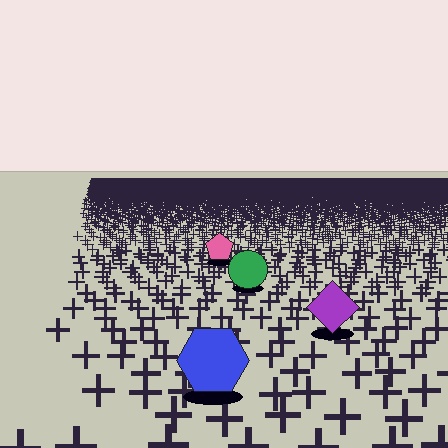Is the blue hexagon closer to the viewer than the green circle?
Yes. The blue hexagon is closer — you can tell from the texture gradient: the ground texture is coarser near it.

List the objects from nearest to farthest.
From nearest to farthest: the blue hexagon, the purple diamond, the green circle, the pink pentagon.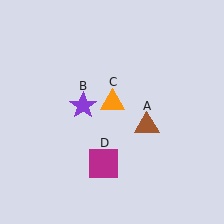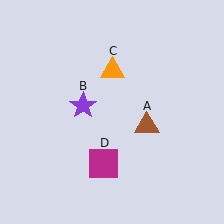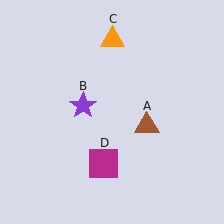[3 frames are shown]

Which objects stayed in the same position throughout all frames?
Brown triangle (object A) and purple star (object B) and magenta square (object D) remained stationary.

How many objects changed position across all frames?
1 object changed position: orange triangle (object C).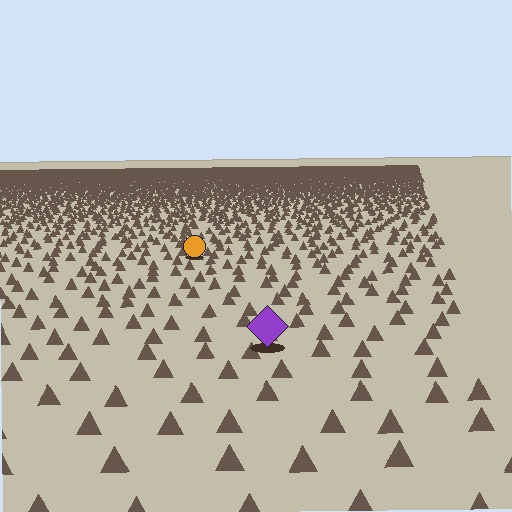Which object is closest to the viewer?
The purple diamond is closest. The texture marks near it are larger and more spread out.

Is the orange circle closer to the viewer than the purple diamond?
No. The purple diamond is closer — you can tell from the texture gradient: the ground texture is coarser near it.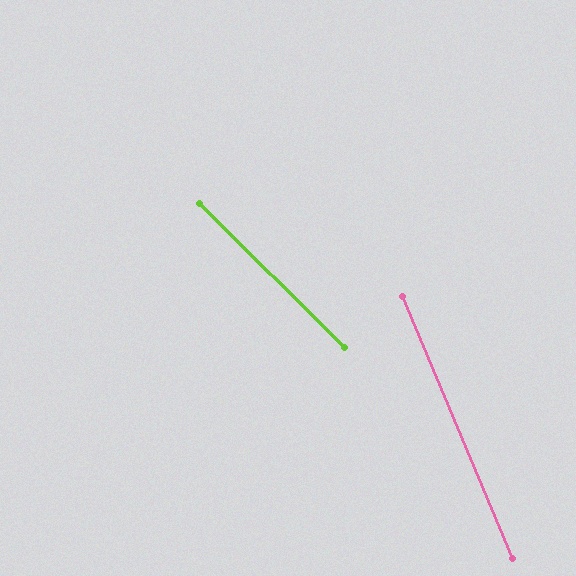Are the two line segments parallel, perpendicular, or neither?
Neither parallel nor perpendicular — they differ by about 22°.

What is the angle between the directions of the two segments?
Approximately 22 degrees.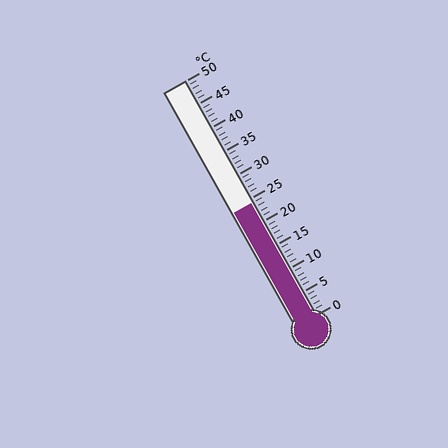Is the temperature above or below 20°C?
The temperature is above 20°C.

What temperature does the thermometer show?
The thermometer shows approximately 24°C.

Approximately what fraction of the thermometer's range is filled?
The thermometer is filled to approximately 50% of its range.